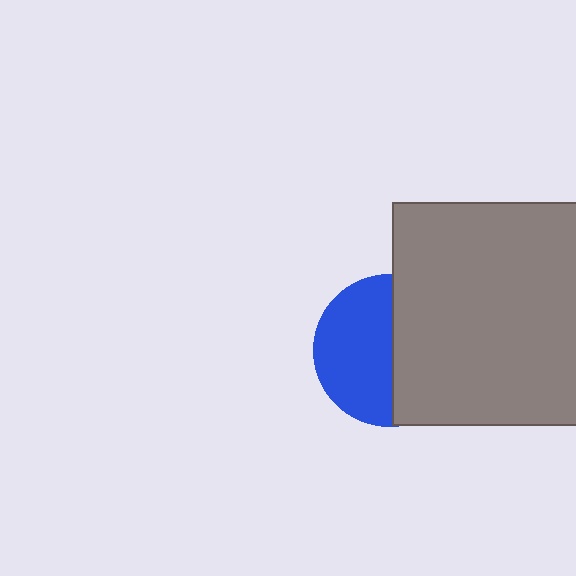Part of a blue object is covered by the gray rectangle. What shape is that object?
It is a circle.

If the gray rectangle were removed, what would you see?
You would see the complete blue circle.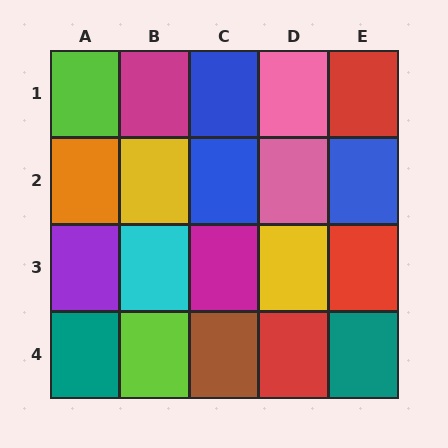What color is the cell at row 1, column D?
Pink.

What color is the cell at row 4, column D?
Red.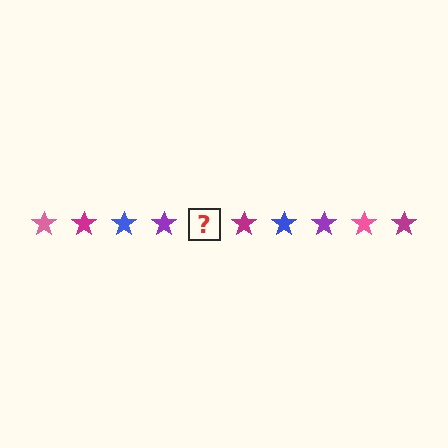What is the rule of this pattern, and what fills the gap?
The rule is that the pattern cycles through pink, magenta, blue, purple stars. The gap should be filled with a pink star.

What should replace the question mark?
The question mark should be replaced with a pink star.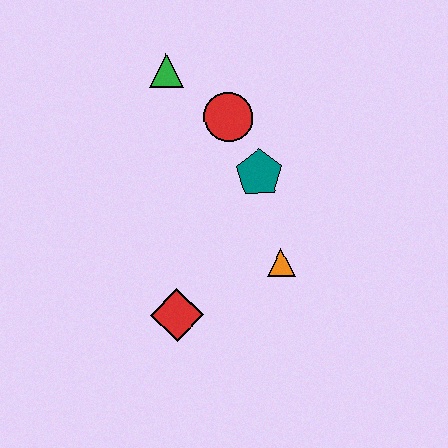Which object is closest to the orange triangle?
The teal pentagon is closest to the orange triangle.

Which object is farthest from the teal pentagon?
The red diamond is farthest from the teal pentagon.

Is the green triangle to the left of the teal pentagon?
Yes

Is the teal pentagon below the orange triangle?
No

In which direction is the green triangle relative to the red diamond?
The green triangle is above the red diamond.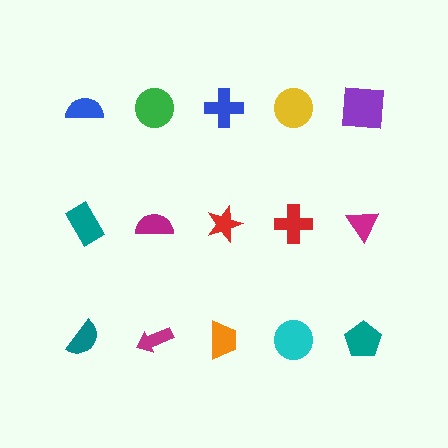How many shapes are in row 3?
5 shapes.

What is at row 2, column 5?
A magenta triangle.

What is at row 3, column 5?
A teal pentagon.